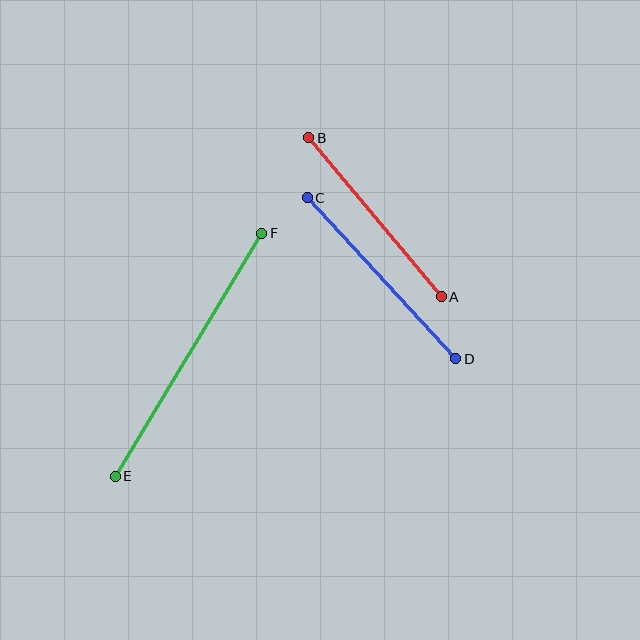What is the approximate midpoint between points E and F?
The midpoint is at approximately (189, 355) pixels.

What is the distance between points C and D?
The distance is approximately 219 pixels.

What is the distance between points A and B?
The distance is approximately 207 pixels.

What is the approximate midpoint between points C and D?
The midpoint is at approximately (382, 278) pixels.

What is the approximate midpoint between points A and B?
The midpoint is at approximately (375, 217) pixels.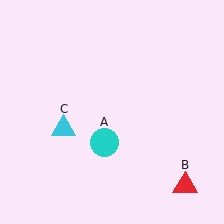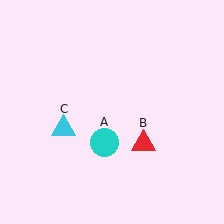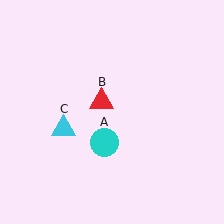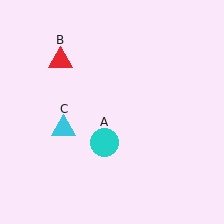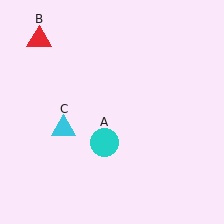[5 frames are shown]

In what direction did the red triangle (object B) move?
The red triangle (object B) moved up and to the left.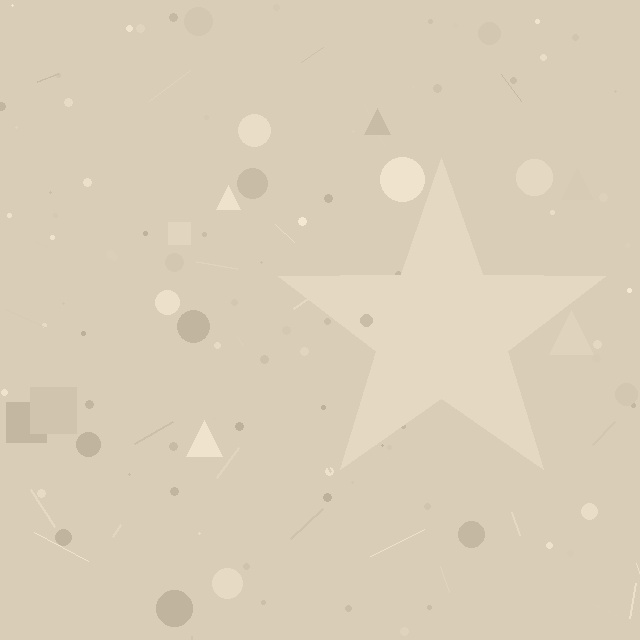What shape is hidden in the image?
A star is hidden in the image.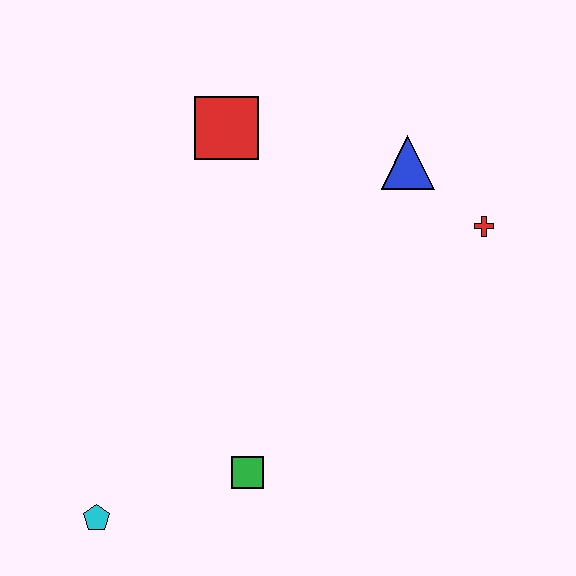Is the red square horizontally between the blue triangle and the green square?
No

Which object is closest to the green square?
The cyan pentagon is closest to the green square.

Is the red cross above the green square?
Yes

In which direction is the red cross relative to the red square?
The red cross is to the right of the red square.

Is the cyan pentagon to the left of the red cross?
Yes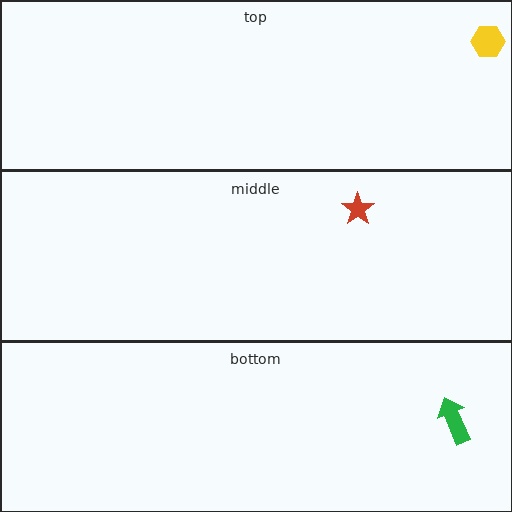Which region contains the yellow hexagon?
The top region.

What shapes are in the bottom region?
The green arrow.